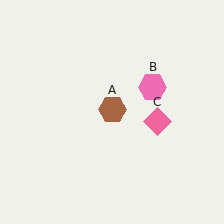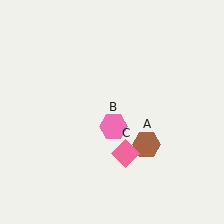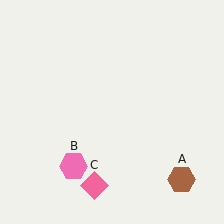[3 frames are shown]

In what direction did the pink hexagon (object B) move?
The pink hexagon (object B) moved down and to the left.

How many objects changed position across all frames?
3 objects changed position: brown hexagon (object A), pink hexagon (object B), pink diamond (object C).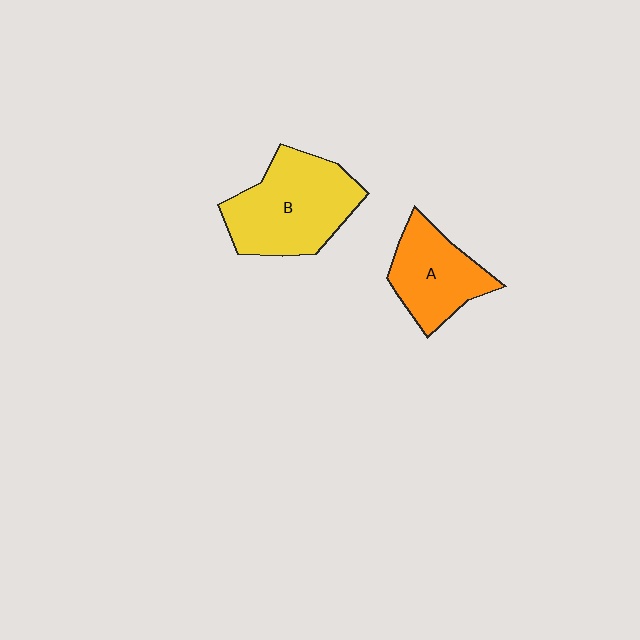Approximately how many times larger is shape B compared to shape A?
Approximately 1.4 times.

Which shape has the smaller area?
Shape A (orange).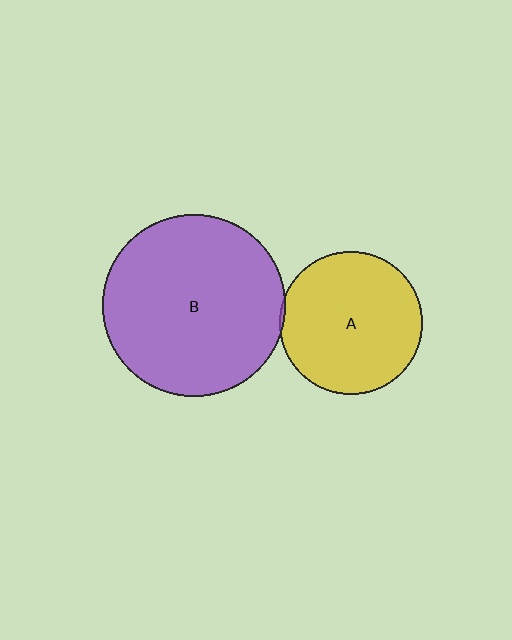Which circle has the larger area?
Circle B (purple).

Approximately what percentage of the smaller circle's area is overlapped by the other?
Approximately 5%.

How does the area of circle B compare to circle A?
Approximately 1.6 times.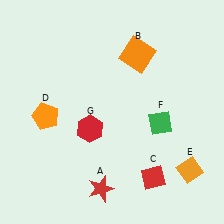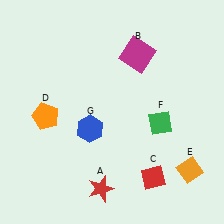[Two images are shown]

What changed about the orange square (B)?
In Image 1, B is orange. In Image 2, it changed to magenta.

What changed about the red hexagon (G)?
In Image 1, G is red. In Image 2, it changed to blue.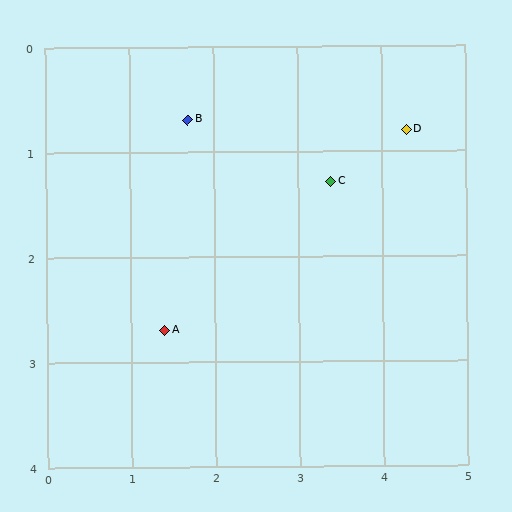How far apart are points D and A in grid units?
Points D and A are about 3.5 grid units apart.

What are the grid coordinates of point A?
Point A is at approximately (1.4, 2.7).